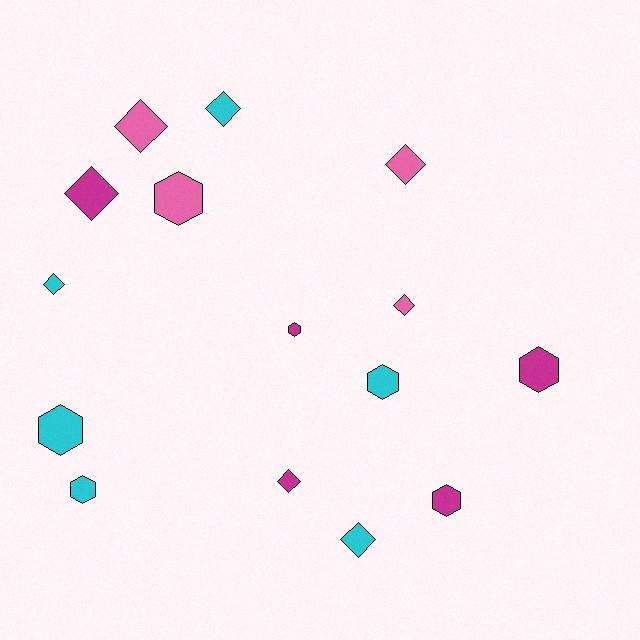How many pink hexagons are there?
There is 1 pink hexagon.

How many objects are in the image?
There are 15 objects.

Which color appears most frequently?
Cyan, with 6 objects.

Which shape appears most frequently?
Diamond, with 8 objects.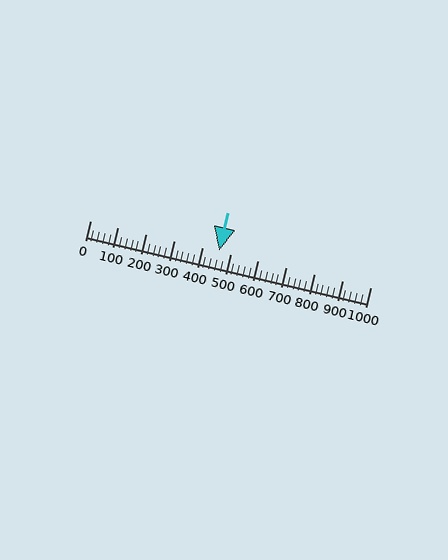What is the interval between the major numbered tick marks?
The major tick marks are spaced 100 units apart.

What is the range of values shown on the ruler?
The ruler shows values from 0 to 1000.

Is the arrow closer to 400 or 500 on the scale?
The arrow is closer to 500.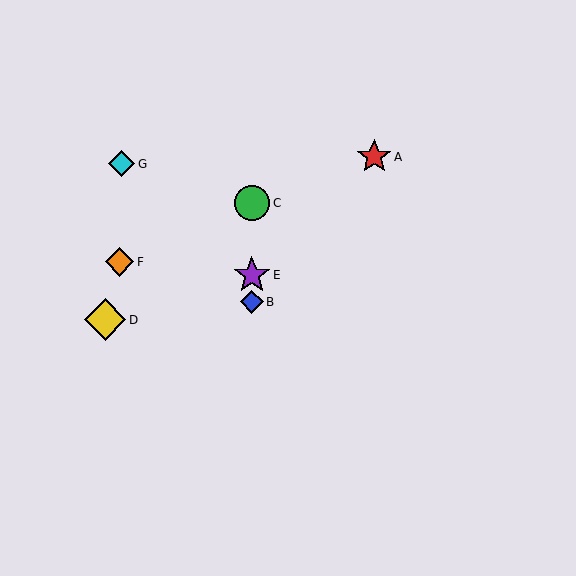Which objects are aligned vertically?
Objects B, C, E are aligned vertically.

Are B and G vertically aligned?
No, B is at x≈252 and G is at x≈121.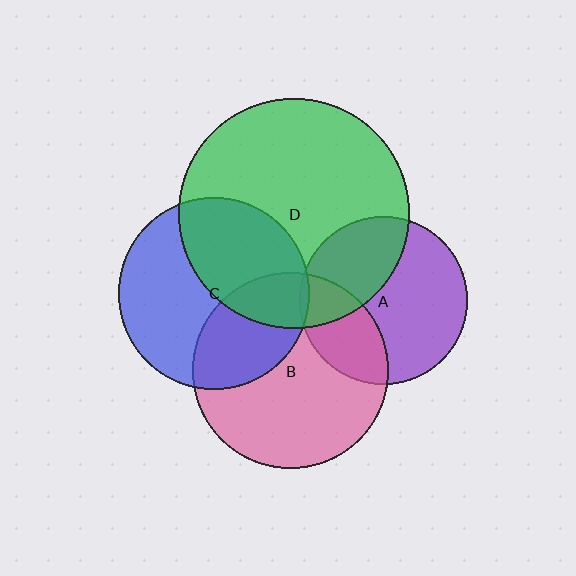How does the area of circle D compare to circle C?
Approximately 1.5 times.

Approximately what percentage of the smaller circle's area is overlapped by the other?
Approximately 5%.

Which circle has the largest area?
Circle D (green).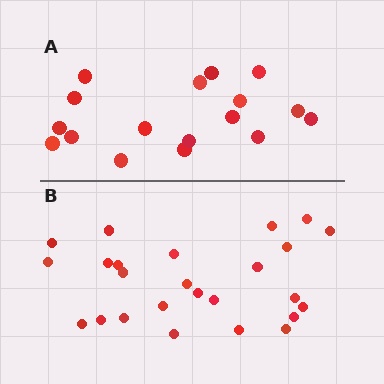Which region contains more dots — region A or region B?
Region B (the bottom region) has more dots.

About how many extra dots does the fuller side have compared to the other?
Region B has roughly 8 or so more dots than region A.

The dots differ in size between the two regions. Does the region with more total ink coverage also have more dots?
No. Region A has more total ink coverage because its dots are larger, but region B actually contains more individual dots. Total area can be misleading — the number of items is what matters here.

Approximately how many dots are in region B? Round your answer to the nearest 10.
About 20 dots. (The exact count is 25, which rounds to 20.)